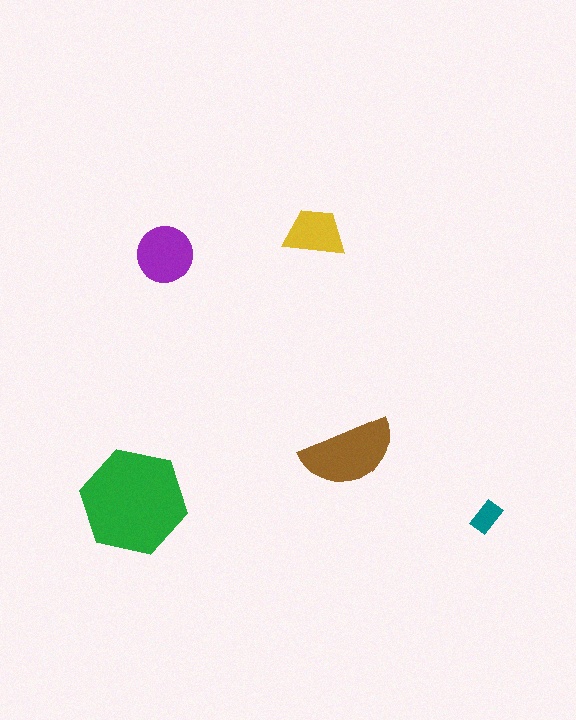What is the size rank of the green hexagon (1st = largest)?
1st.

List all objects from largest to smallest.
The green hexagon, the brown semicircle, the purple circle, the yellow trapezoid, the teal rectangle.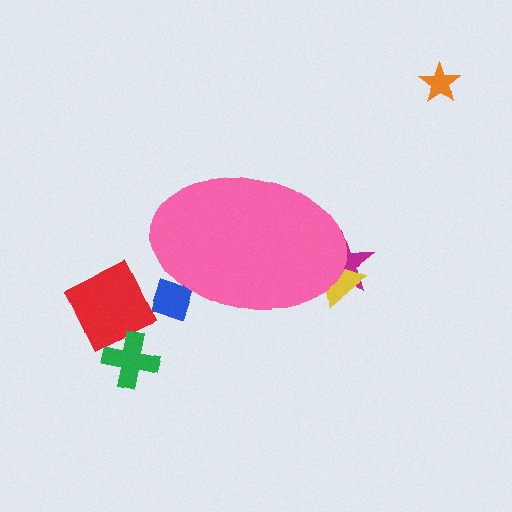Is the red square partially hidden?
No, the red square is fully visible.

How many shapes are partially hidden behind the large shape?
3 shapes are partially hidden.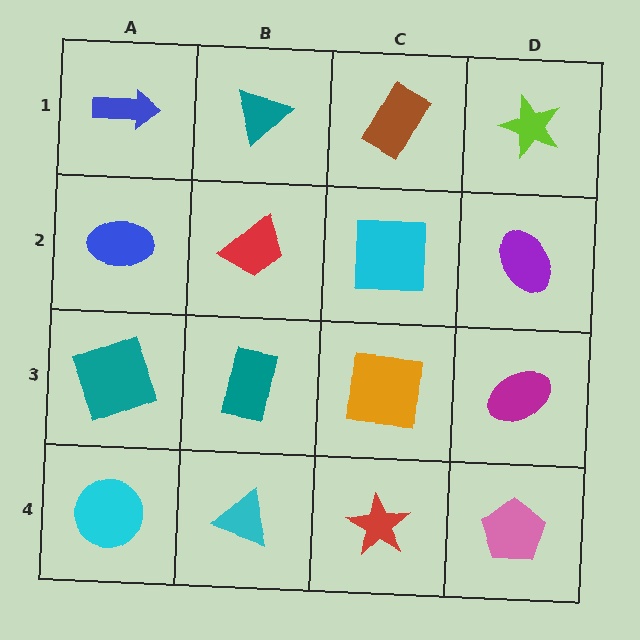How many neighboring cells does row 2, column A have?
3.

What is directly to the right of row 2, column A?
A red trapezoid.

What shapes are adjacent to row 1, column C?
A cyan square (row 2, column C), a teal triangle (row 1, column B), a lime star (row 1, column D).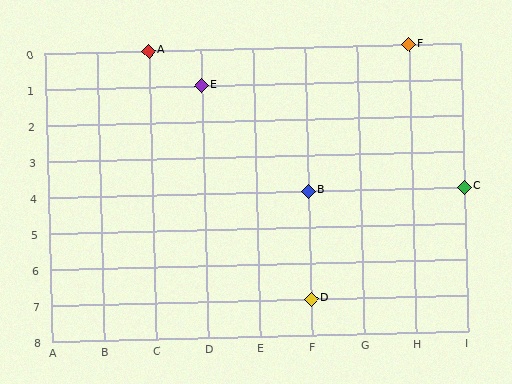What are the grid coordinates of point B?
Point B is at grid coordinates (F, 4).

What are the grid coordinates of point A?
Point A is at grid coordinates (C, 0).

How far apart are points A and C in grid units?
Points A and C are 6 columns and 4 rows apart (about 7.2 grid units diagonally).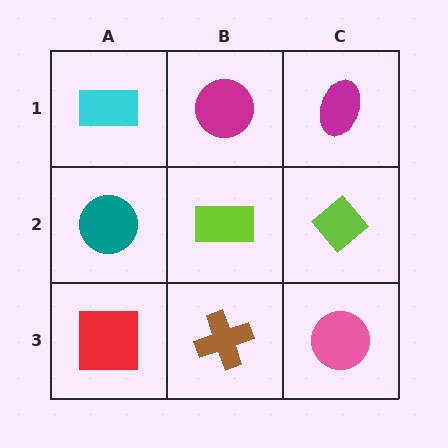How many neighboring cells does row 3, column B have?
3.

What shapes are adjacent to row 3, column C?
A lime diamond (row 2, column C), a brown cross (row 3, column B).